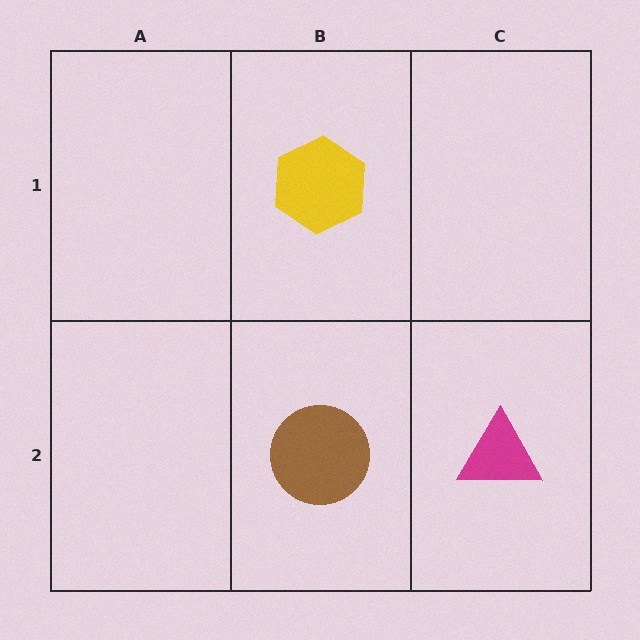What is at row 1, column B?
A yellow hexagon.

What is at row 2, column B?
A brown circle.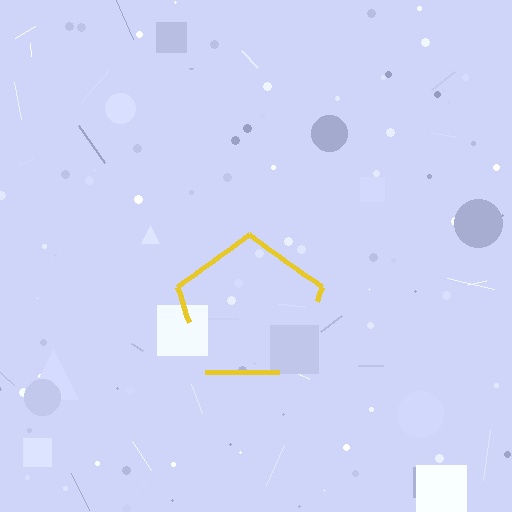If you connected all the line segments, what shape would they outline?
They would outline a pentagon.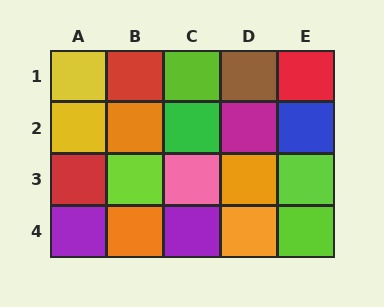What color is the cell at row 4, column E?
Lime.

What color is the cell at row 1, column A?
Yellow.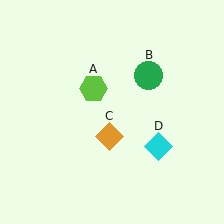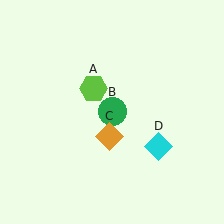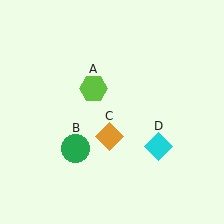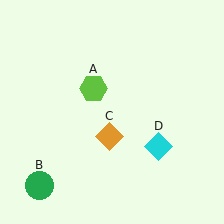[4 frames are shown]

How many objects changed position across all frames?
1 object changed position: green circle (object B).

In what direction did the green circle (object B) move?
The green circle (object B) moved down and to the left.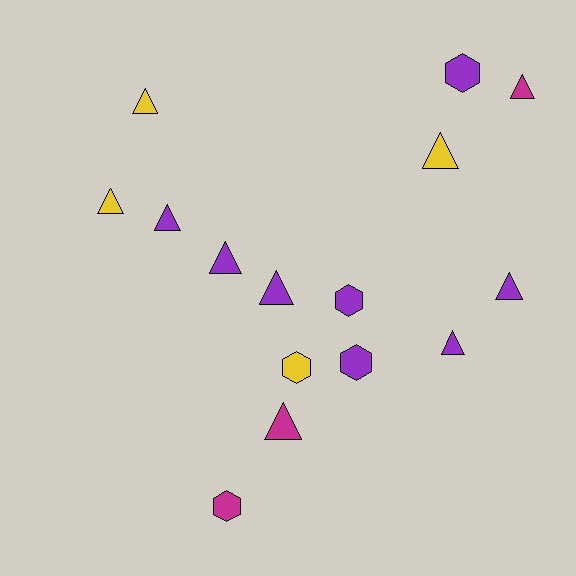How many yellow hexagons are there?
There is 1 yellow hexagon.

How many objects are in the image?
There are 15 objects.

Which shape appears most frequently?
Triangle, with 10 objects.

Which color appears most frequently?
Purple, with 8 objects.